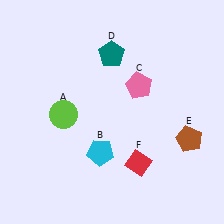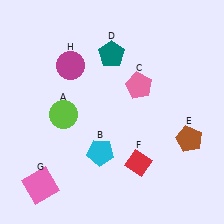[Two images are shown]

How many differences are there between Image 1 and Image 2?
There are 2 differences between the two images.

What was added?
A pink square (G), a magenta circle (H) were added in Image 2.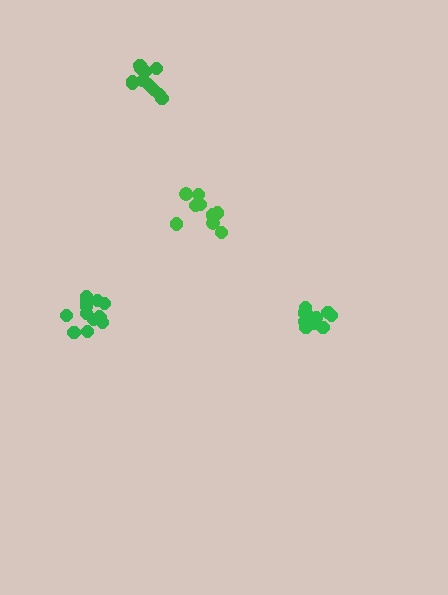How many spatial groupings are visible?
There are 4 spatial groupings.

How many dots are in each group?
Group 1: 9 dots, Group 2: 13 dots, Group 3: 11 dots, Group 4: 10 dots (43 total).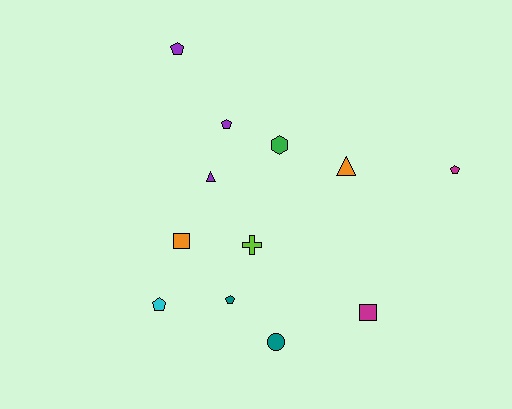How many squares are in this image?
There are 2 squares.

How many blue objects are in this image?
There are no blue objects.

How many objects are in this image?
There are 12 objects.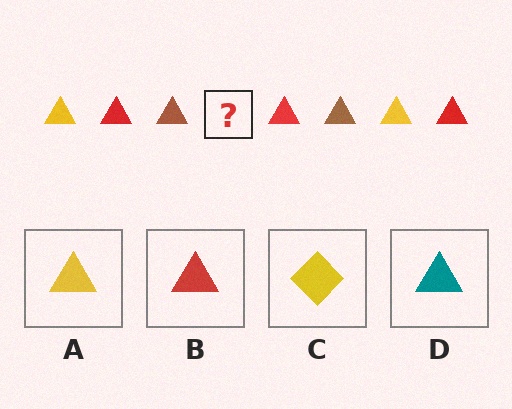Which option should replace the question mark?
Option A.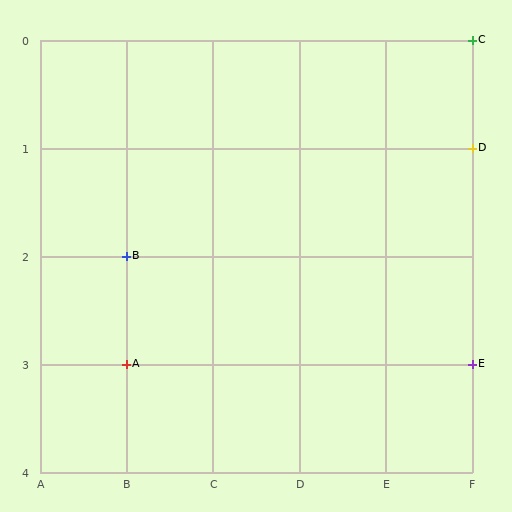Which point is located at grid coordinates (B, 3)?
Point A is at (B, 3).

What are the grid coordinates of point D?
Point D is at grid coordinates (F, 1).